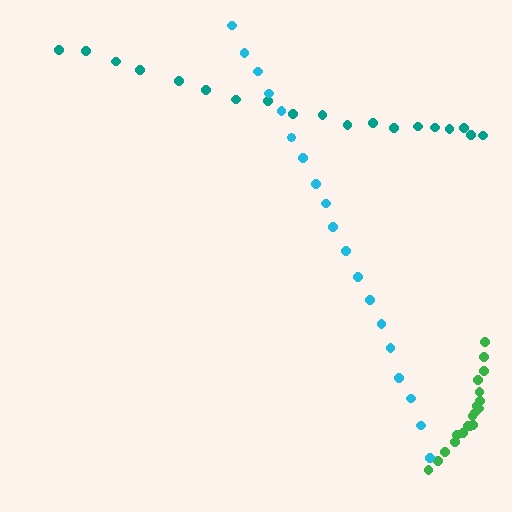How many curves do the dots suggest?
There are 3 distinct paths.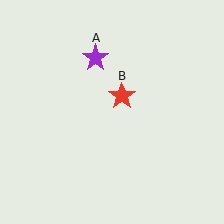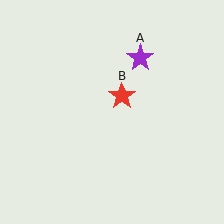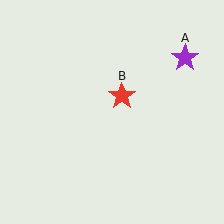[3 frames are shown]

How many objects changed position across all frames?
1 object changed position: purple star (object A).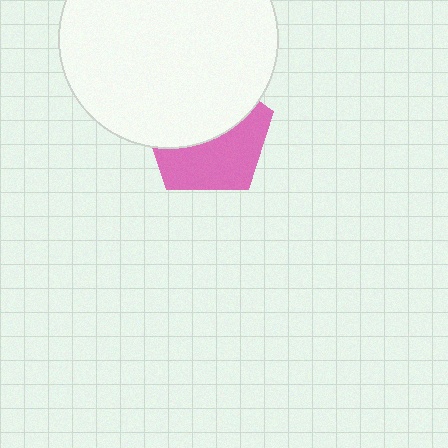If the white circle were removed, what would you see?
You would see the complete pink pentagon.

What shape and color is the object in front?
The object in front is a white circle.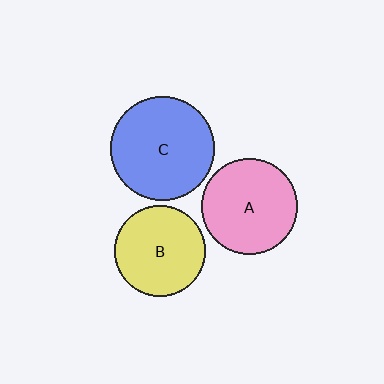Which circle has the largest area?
Circle C (blue).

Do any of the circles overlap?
No, none of the circles overlap.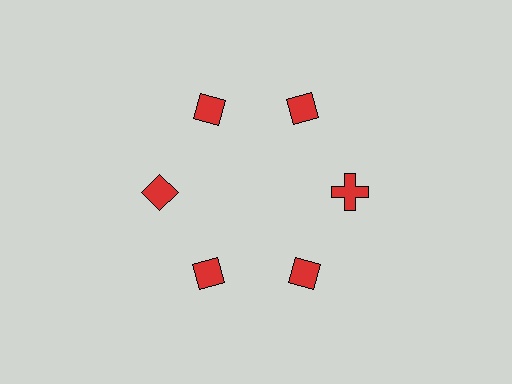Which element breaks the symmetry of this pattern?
The red cross at roughly the 3 o'clock position breaks the symmetry. All other shapes are red diamonds.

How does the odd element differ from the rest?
It has a different shape: cross instead of diamond.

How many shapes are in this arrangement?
There are 6 shapes arranged in a ring pattern.